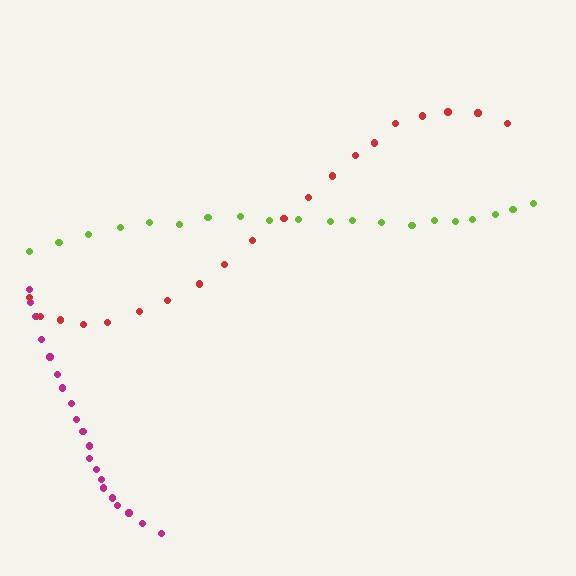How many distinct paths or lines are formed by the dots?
There are 3 distinct paths.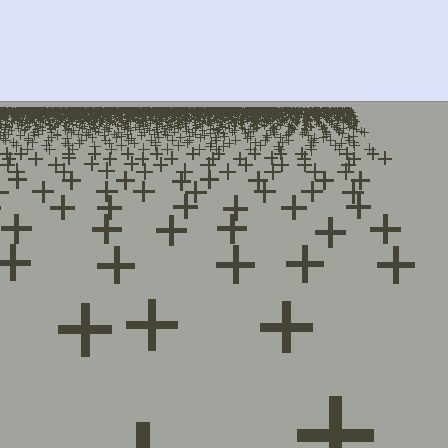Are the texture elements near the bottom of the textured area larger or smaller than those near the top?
Larger. Near the bottom, elements are closer to the viewer and appear at a bigger on-screen size.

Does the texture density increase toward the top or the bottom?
Density increases toward the top.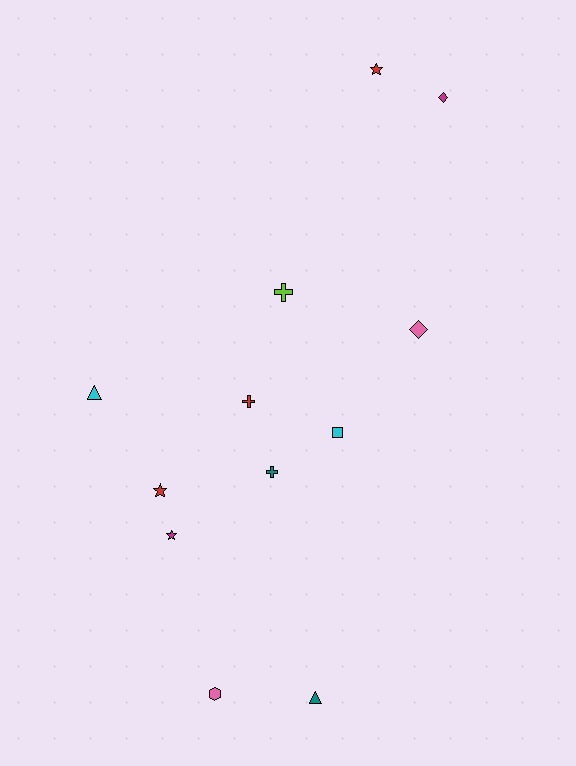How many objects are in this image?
There are 12 objects.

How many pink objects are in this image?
There are 2 pink objects.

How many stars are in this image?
There are 3 stars.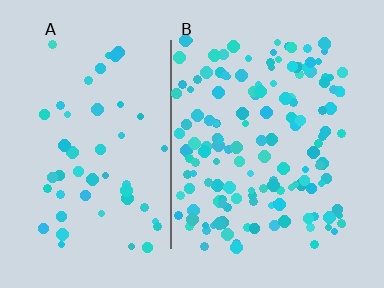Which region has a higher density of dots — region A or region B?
B (the right).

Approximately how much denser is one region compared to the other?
Approximately 2.9× — region B over region A.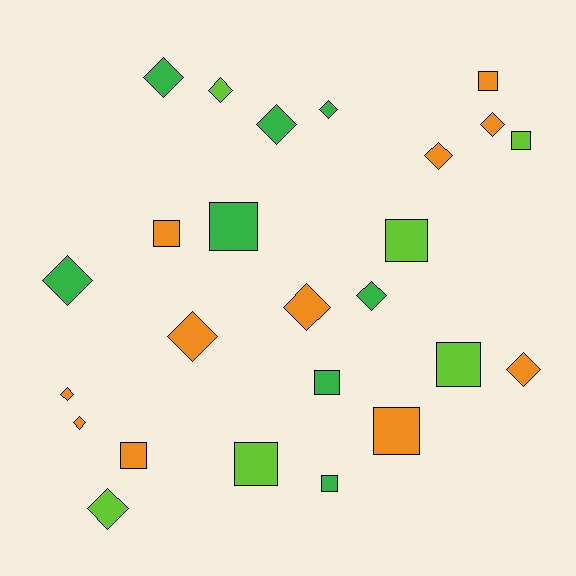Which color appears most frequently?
Orange, with 11 objects.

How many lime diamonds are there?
There are 2 lime diamonds.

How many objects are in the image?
There are 25 objects.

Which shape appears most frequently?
Diamond, with 14 objects.